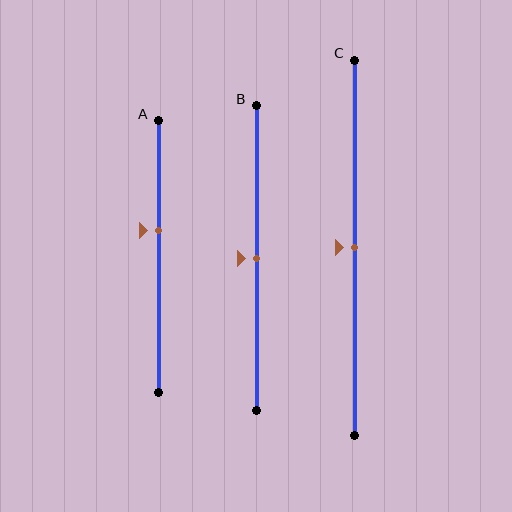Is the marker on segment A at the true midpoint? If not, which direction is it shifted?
No, the marker on segment A is shifted upward by about 10% of the segment length.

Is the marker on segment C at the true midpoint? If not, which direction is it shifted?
Yes, the marker on segment C is at the true midpoint.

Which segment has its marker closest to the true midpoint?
Segment B has its marker closest to the true midpoint.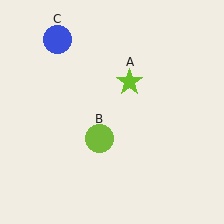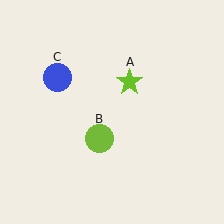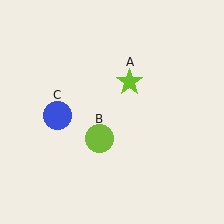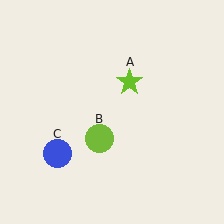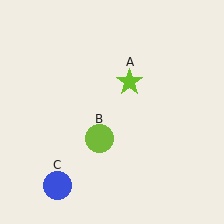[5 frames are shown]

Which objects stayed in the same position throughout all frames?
Lime star (object A) and lime circle (object B) remained stationary.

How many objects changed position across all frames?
1 object changed position: blue circle (object C).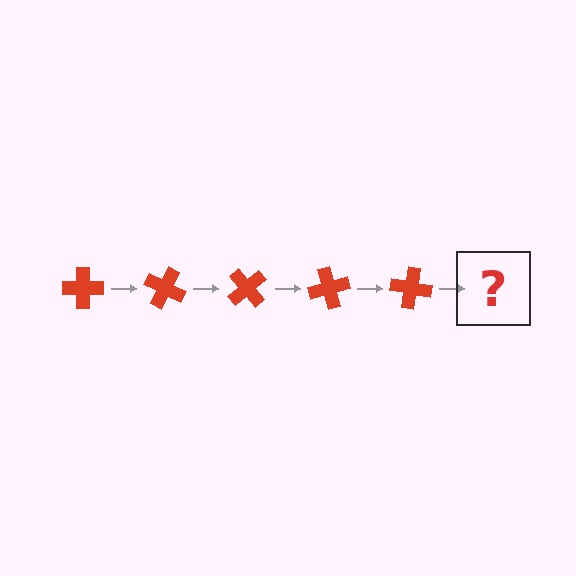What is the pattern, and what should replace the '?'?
The pattern is that the cross rotates 25 degrees each step. The '?' should be a red cross rotated 125 degrees.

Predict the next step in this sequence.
The next step is a red cross rotated 125 degrees.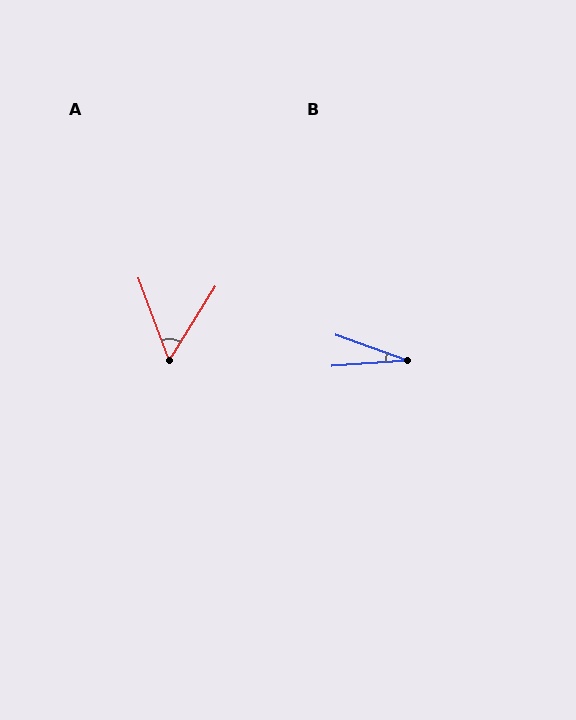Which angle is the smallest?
B, at approximately 23 degrees.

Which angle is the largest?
A, at approximately 52 degrees.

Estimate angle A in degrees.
Approximately 52 degrees.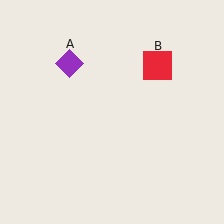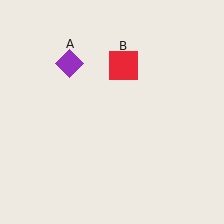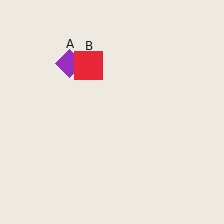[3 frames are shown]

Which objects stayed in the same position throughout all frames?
Purple diamond (object A) remained stationary.